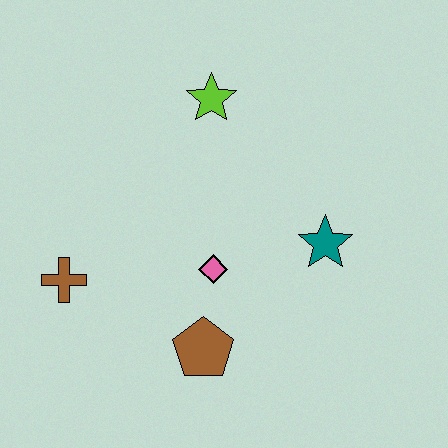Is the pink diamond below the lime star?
Yes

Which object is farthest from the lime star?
The brown pentagon is farthest from the lime star.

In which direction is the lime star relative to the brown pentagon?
The lime star is above the brown pentagon.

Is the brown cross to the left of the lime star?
Yes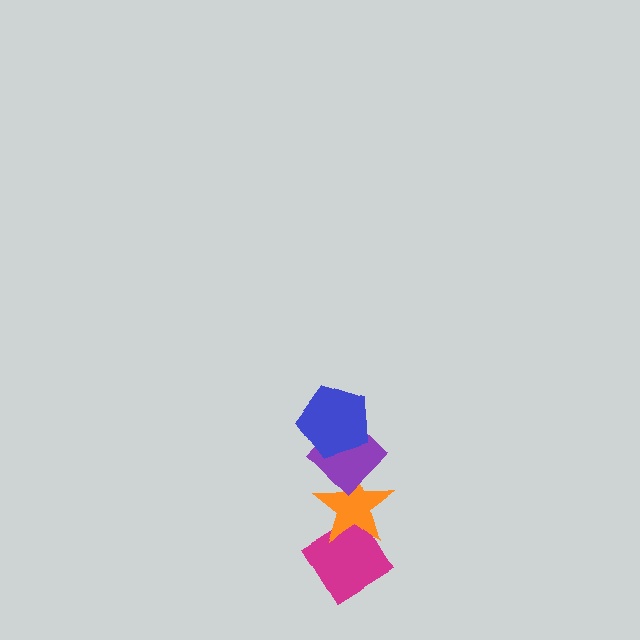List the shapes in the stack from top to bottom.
From top to bottom: the blue pentagon, the purple diamond, the orange star, the magenta diamond.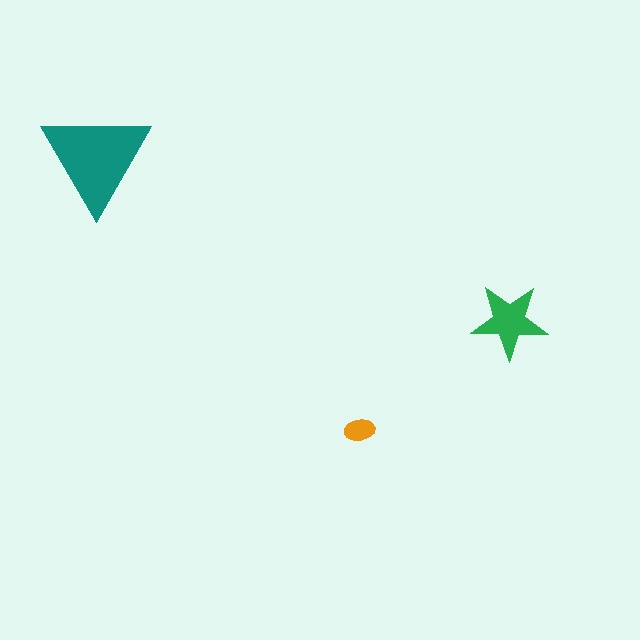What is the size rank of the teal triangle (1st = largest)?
1st.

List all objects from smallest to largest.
The orange ellipse, the green star, the teal triangle.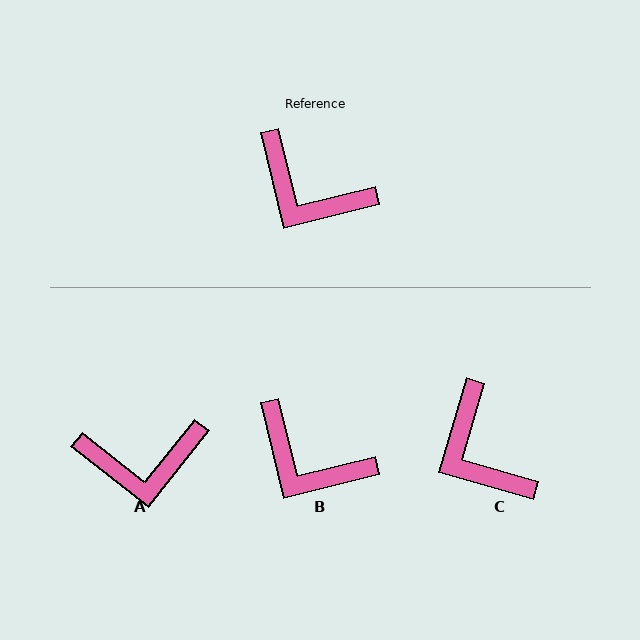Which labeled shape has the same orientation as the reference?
B.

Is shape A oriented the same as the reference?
No, it is off by about 38 degrees.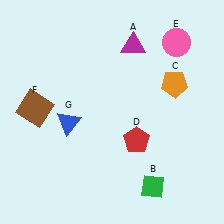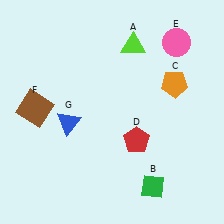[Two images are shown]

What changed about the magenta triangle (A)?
In Image 1, A is magenta. In Image 2, it changed to lime.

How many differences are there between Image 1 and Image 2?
There is 1 difference between the two images.